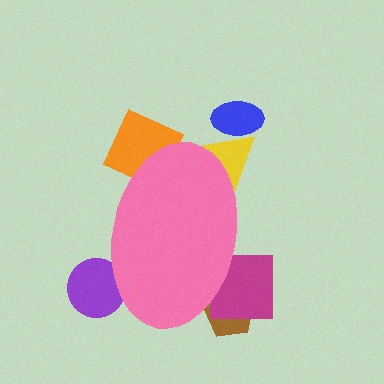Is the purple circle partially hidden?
Yes, the purple circle is partially hidden behind the pink ellipse.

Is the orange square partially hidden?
Yes, the orange square is partially hidden behind the pink ellipse.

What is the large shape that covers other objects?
A pink ellipse.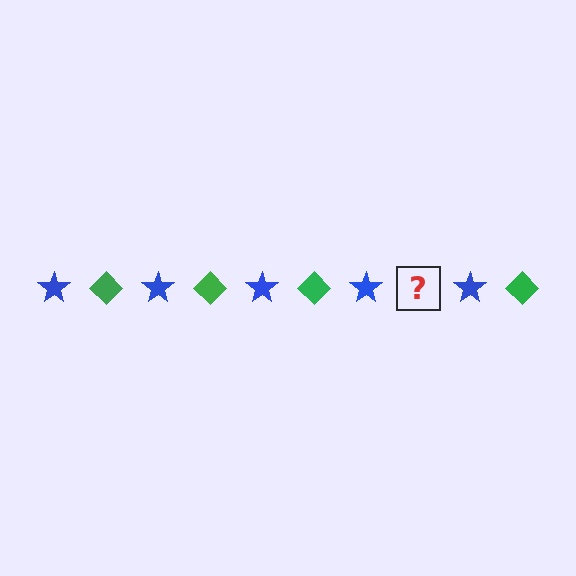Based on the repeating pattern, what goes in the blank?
The blank should be a green diamond.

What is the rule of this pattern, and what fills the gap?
The rule is that the pattern alternates between blue star and green diamond. The gap should be filled with a green diamond.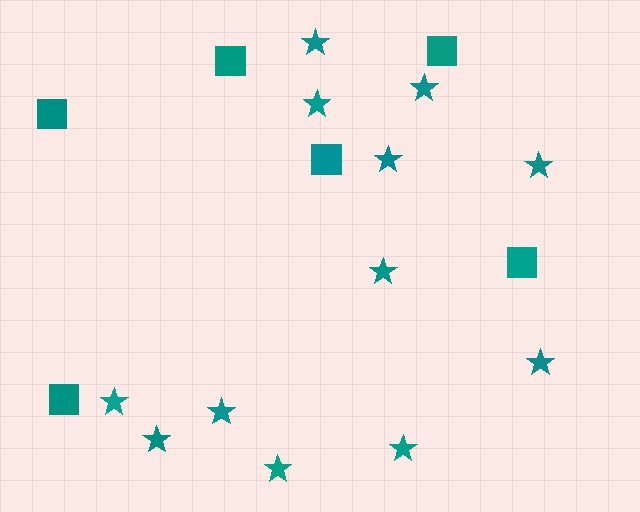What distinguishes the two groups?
There are 2 groups: one group of squares (6) and one group of stars (12).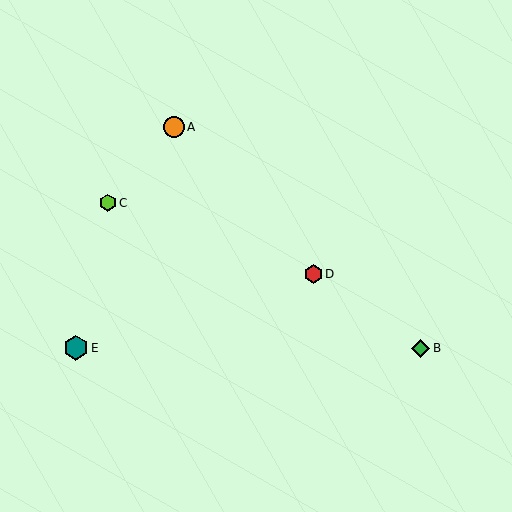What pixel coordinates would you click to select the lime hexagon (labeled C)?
Click at (108, 203) to select the lime hexagon C.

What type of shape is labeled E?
Shape E is a teal hexagon.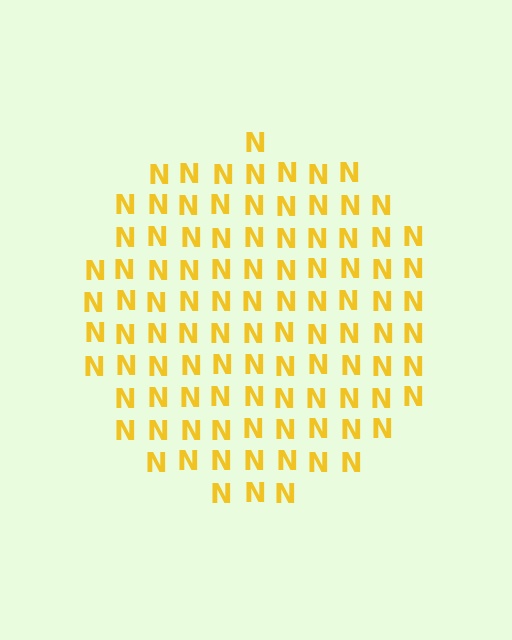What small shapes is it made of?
It is made of small letter N's.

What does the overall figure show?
The overall figure shows a circle.